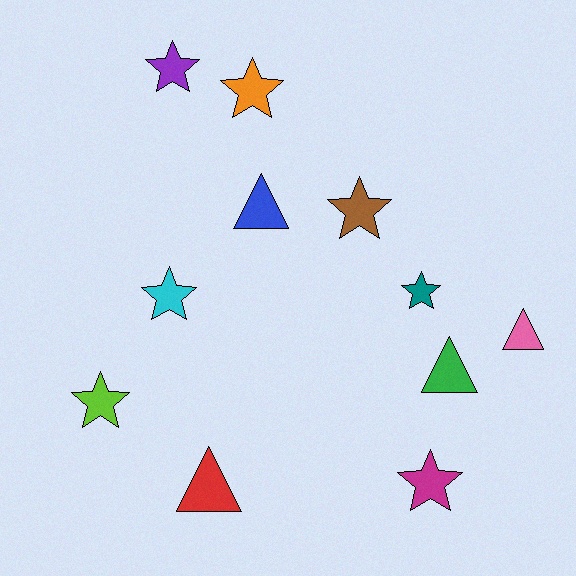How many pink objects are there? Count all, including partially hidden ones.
There is 1 pink object.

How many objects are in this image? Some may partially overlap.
There are 11 objects.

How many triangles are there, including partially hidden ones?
There are 4 triangles.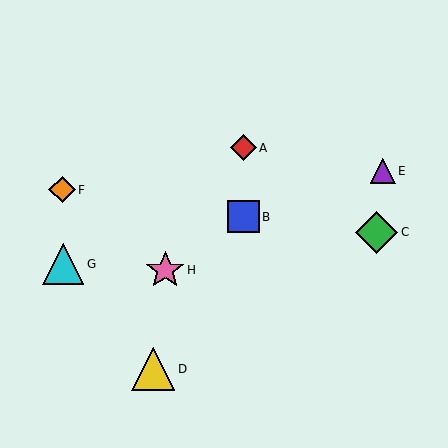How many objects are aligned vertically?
2 objects (A, B) are aligned vertically.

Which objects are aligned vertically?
Objects A, B are aligned vertically.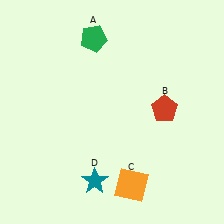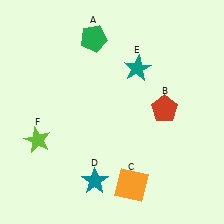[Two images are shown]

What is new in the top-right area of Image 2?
A teal star (E) was added in the top-right area of Image 2.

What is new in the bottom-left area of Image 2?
A lime star (F) was added in the bottom-left area of Image 2.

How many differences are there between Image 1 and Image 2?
There are 2 differences between the two images.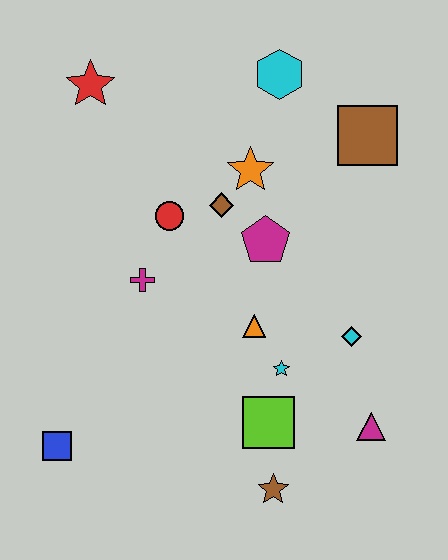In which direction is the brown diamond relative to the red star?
The brown diamond is to the right of the red star.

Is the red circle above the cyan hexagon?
No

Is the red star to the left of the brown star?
Yes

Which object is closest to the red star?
The red circle is closest to the red star.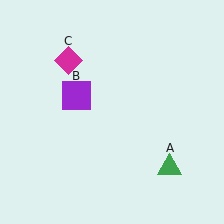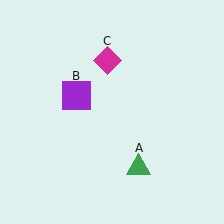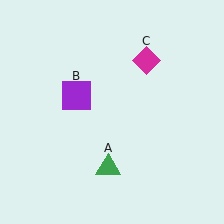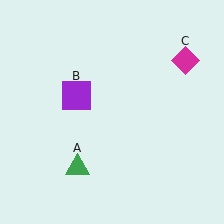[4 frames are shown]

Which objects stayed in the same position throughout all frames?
Purple square (object B) remained stationary.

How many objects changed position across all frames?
2 objects changed position: green triangle (object A), magenta diamond (object C).